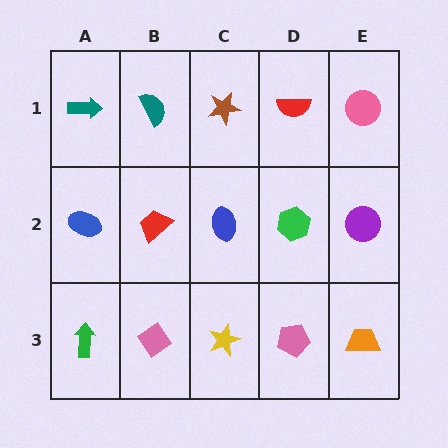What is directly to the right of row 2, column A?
A red trapezoid.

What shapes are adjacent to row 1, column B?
A red trapezoid (row 2, column B), a teal arrow (row 1, column A), a brown star (row 1, column C).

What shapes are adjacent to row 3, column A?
A blue ellipse (row 2, column A), a pink diamond (row 3, column B).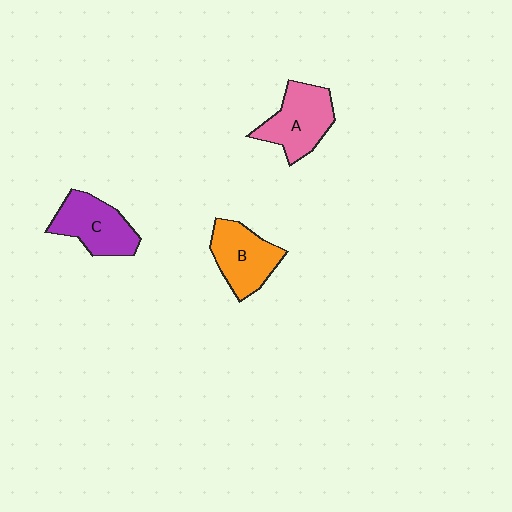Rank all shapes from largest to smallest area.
From largest to smallest: A (pink), C (purple), B (orange).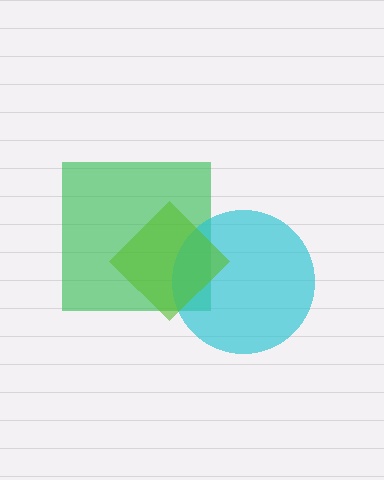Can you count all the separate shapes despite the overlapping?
Yes, there are 3 separate shapes.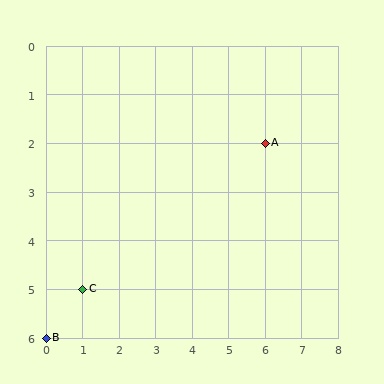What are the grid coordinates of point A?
Point A is at grid coordinates (6, 2).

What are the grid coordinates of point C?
Point C is at grid coordinates (1, 5).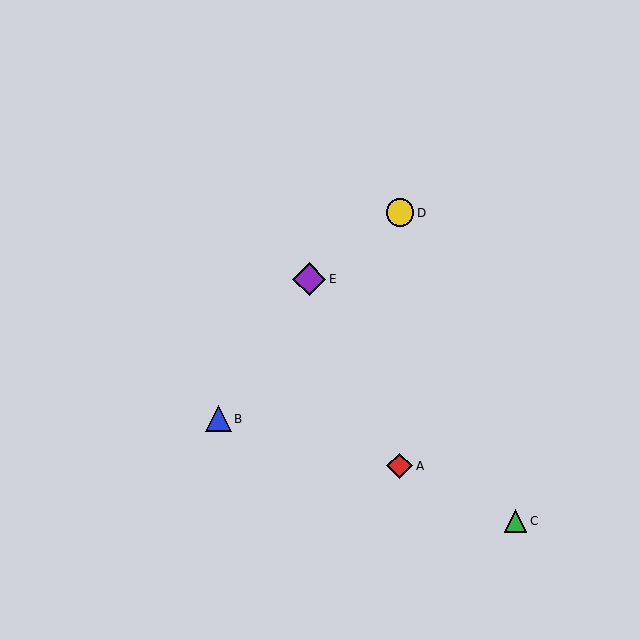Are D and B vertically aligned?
No, D is at x≈400 and B is at x≈218.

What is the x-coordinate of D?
Object D is at x≈400.